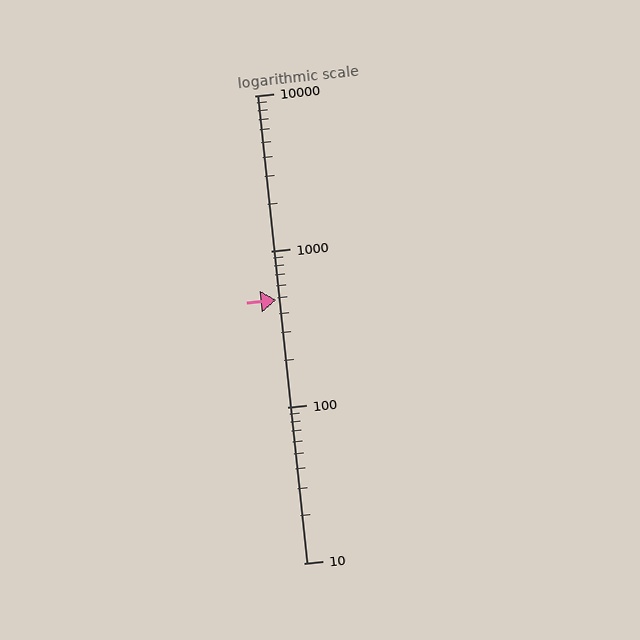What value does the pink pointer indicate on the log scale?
The pointer indicates approximately 490.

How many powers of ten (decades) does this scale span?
The scale spans 3 decades, from 10 to 10000.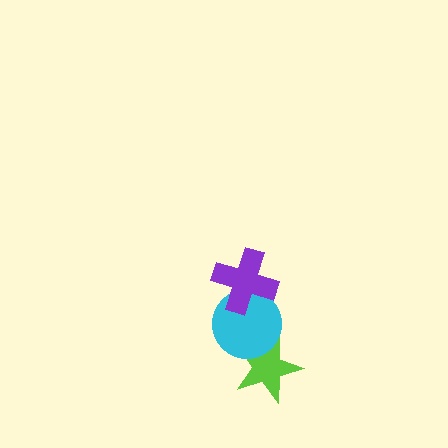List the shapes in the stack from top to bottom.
From top to bottom: the purple cross, the cyan circle, the lime star.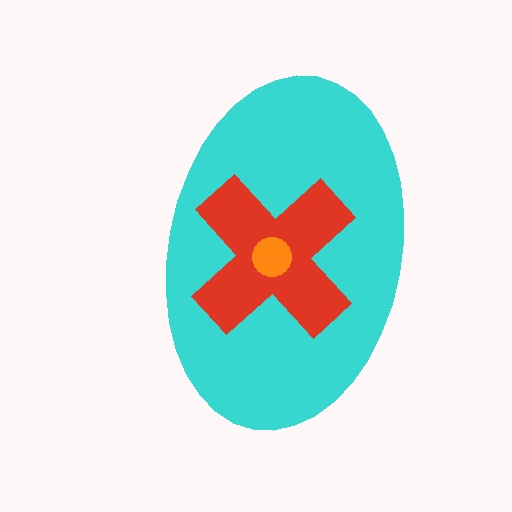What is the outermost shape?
The cyan ellipse.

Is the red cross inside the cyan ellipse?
Yes.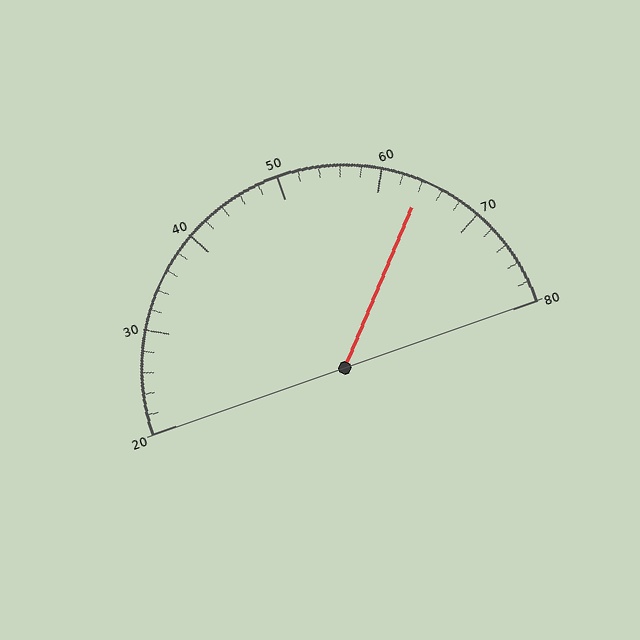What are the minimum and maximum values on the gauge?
The gauge ranges from 20 to 80.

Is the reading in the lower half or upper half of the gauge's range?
The reading is in the upper half of the range (20 to 80).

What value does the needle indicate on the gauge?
The needle indicates approximately 64.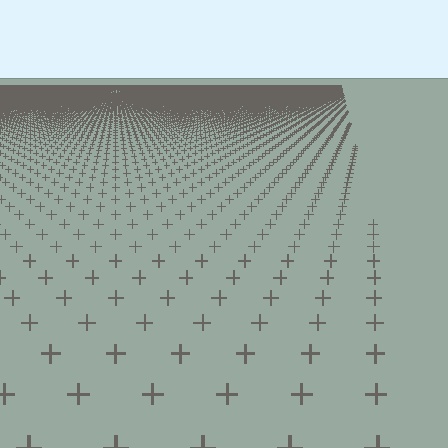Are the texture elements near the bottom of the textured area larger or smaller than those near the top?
Larger. Near the bottom, elements are closer to the viewer and appear at a bigger on-screen size.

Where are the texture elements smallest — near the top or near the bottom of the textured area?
Near the top.